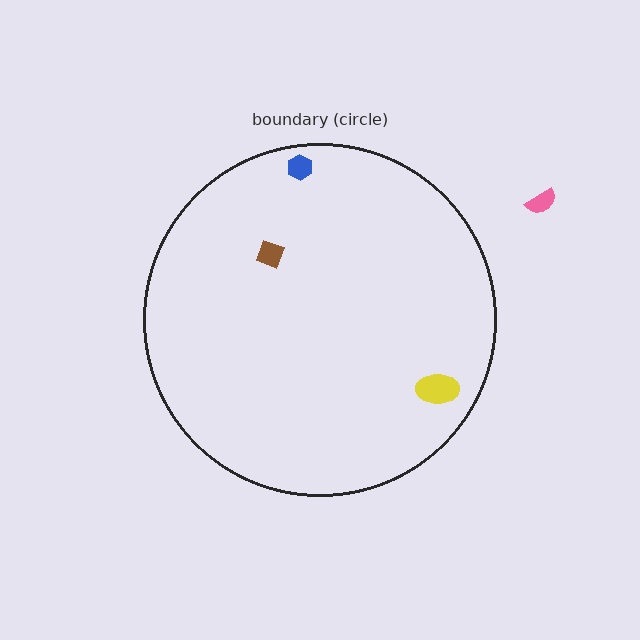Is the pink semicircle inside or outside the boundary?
Outside.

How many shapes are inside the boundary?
3 inside, 1 outside.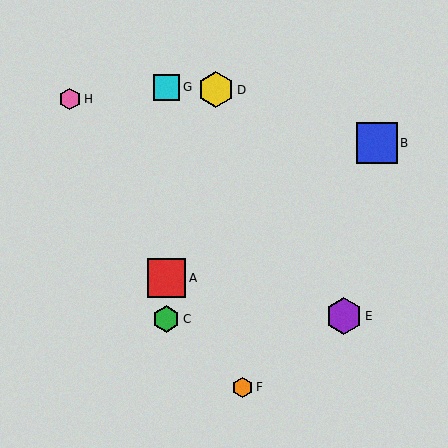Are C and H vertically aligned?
No, C is at x≈166 and H is at x≈70.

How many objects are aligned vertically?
3 objects (A, C, G) are aligned vertically.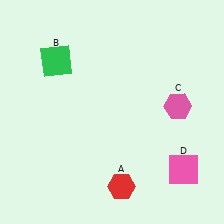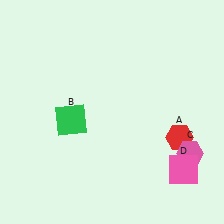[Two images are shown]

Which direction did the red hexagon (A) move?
The red hexagon (A) moved right.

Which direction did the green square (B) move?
The green square (B) moved down.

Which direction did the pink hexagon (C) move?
The pink hexagon (C) moved down.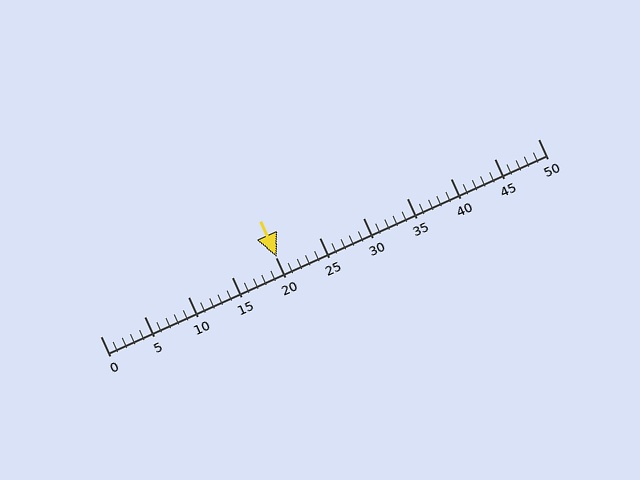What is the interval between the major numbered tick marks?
The major tick marks are spaced 5 units apart.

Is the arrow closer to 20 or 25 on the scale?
The arrow is closer to 20.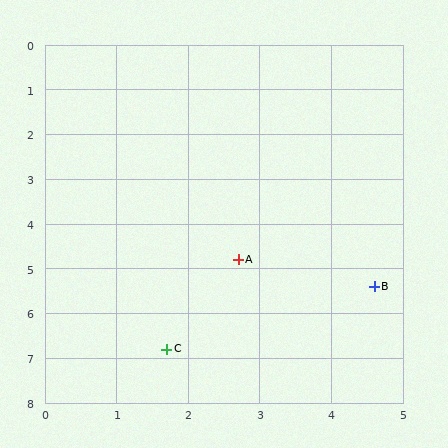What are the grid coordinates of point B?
Point B is at approximately (4.6, 5.4).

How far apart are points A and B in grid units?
Points A and B are about 2.0 grid units apart.